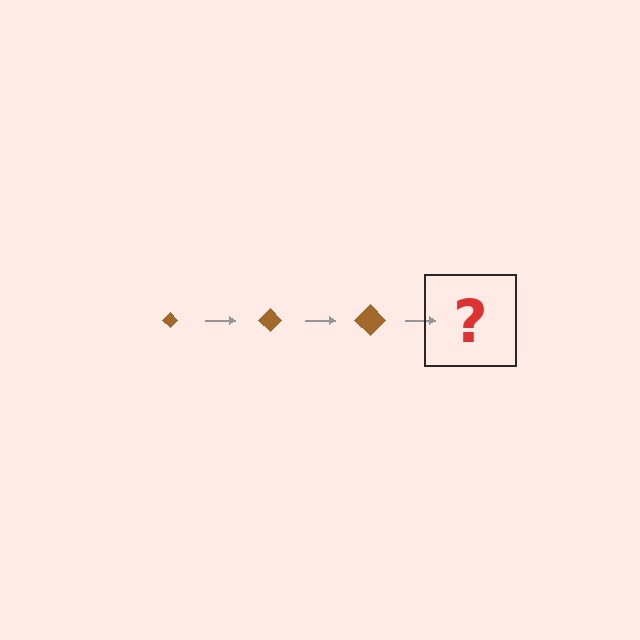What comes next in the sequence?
The next element should be a brown diamond, larger than the previous one.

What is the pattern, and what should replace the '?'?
The pattern is that the diamond gets progressively larger each step. The '?' should be a brown diamond, larger than the previous one.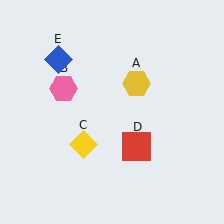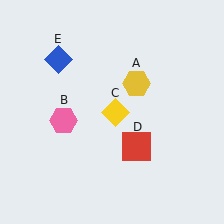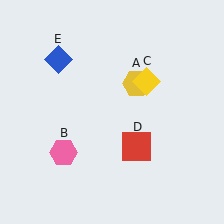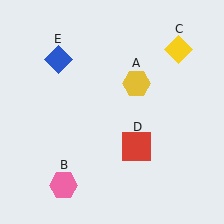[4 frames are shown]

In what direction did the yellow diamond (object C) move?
The yellow diamond (object C) moved up and to the right.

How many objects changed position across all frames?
2 objects changed position: pink hexagon (object B), yellow diamond (object C).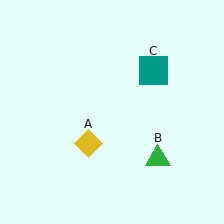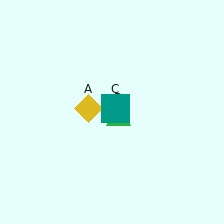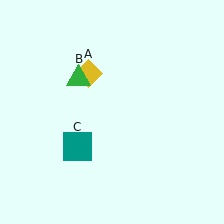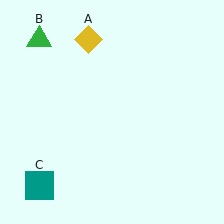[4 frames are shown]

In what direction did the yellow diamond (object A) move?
The yellow diamond (object A) moved up.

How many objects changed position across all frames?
3 objects changed position: yellow diamond (object A), green triangle (object B), teal square (object C).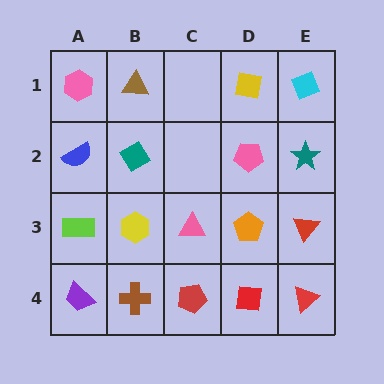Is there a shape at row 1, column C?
No, that cell is empty.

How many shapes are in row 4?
5 shapes.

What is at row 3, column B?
A yellow hexagon.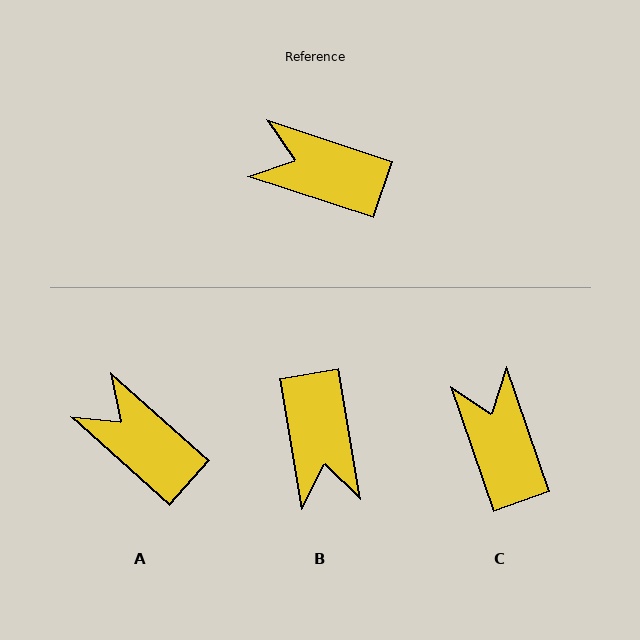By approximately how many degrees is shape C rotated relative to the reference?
Approximately 52 degrees clockwise.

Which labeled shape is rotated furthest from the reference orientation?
B, about 118 degrees away.